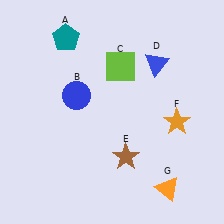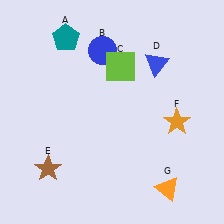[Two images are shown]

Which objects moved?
The objects that moved are: the blue circle (B), the brown star (E).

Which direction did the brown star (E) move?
The brown star (E) moved left.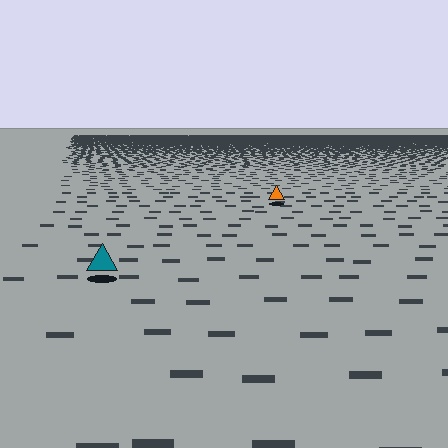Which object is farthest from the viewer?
The orange triangle is farthest from the viewer. It appears smaller and the ground texture around it is denser.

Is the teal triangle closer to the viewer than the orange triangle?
Yes. The teal triangle is closer — you can tell from the texture gradient: the ground texture is coarser near it.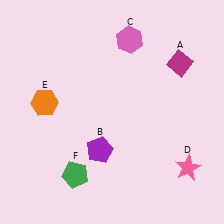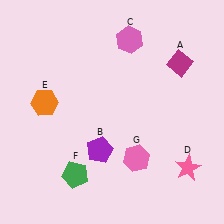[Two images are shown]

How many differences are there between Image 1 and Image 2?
There is 1 difference between the two images.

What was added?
A pink hexagon (G) was added in Image 2.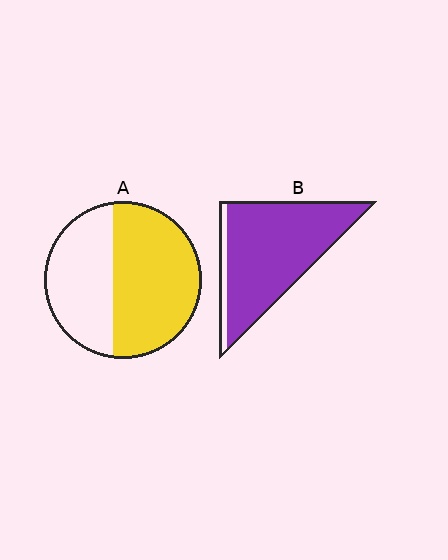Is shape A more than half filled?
Yes.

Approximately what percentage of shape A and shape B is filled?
A is approximately 60% and B is approximately 90%.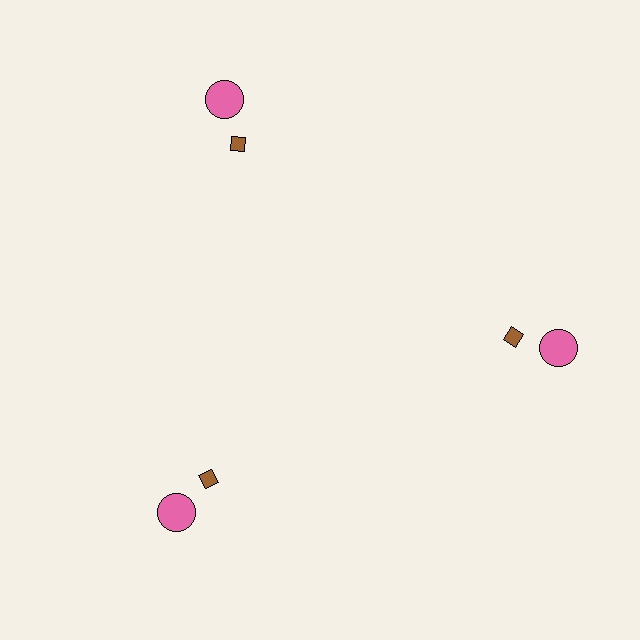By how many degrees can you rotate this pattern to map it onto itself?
The pattern maps onto itself every 120 degrees of rotation.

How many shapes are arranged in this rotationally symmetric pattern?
There are 6 shapes, arranged in 3 groups of 2.